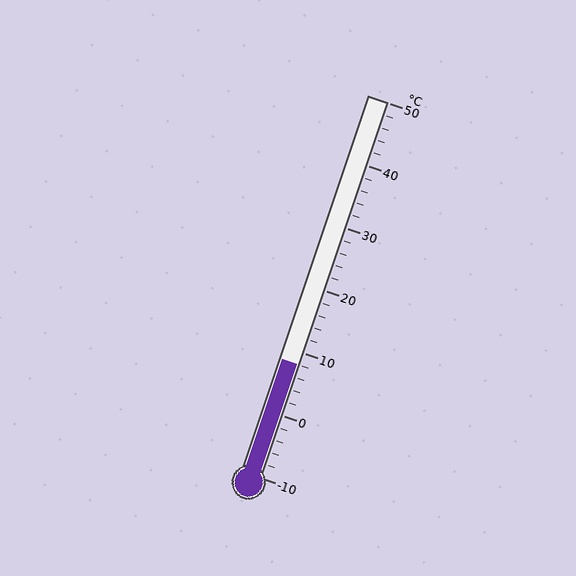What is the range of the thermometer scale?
The thermometer scale ranges from -10°C to 50°C.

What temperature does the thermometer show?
The thermometer shows approximately 8°C.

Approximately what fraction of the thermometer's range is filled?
The thermometer is filled to approximately 30% of its range.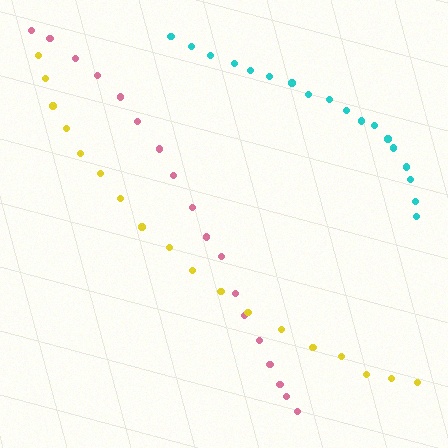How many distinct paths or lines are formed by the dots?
There are 3 distinct paths.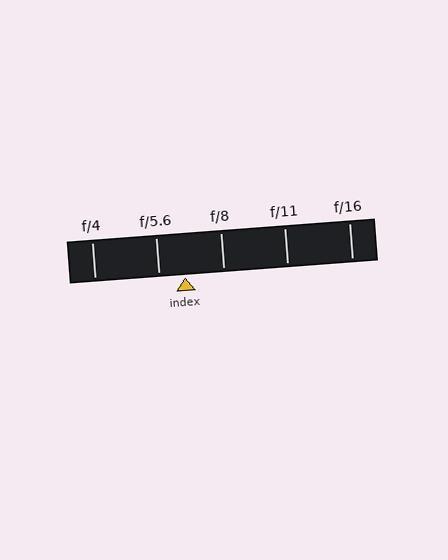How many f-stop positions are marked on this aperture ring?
There are 5 f-stop positions marked.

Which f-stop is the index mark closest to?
The index mark is closest to f/5.6.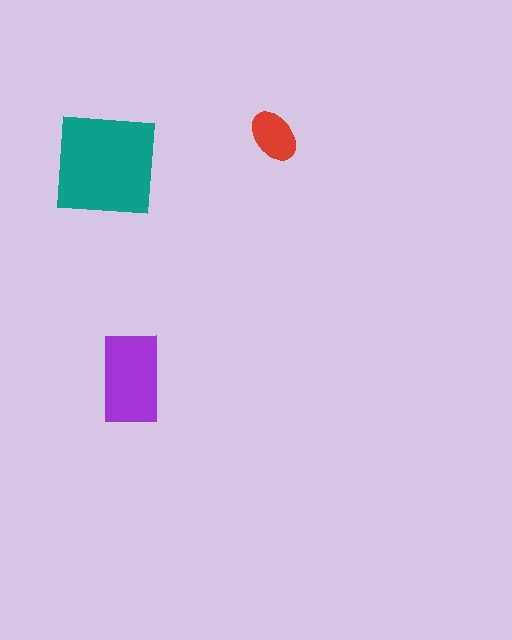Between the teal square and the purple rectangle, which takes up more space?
The teal square.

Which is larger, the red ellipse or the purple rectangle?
The purple rectangle.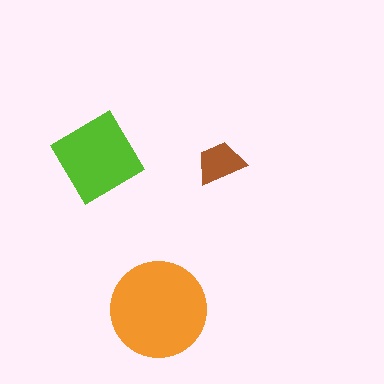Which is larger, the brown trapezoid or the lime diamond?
The lime diamond.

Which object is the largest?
The orange circle.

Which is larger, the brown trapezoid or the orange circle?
The orange circle.